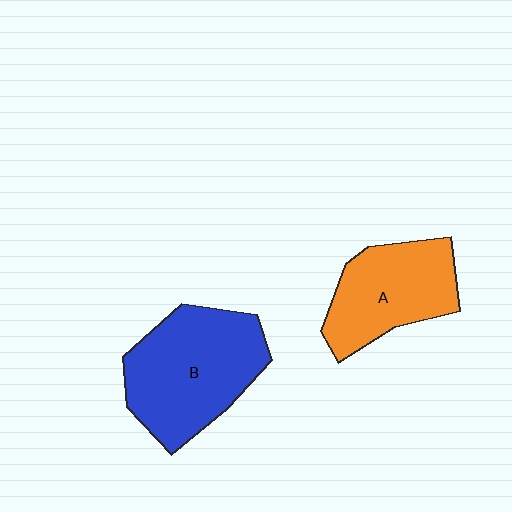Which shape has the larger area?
Shape B (blue).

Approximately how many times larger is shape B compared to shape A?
Approximately 1.3 times.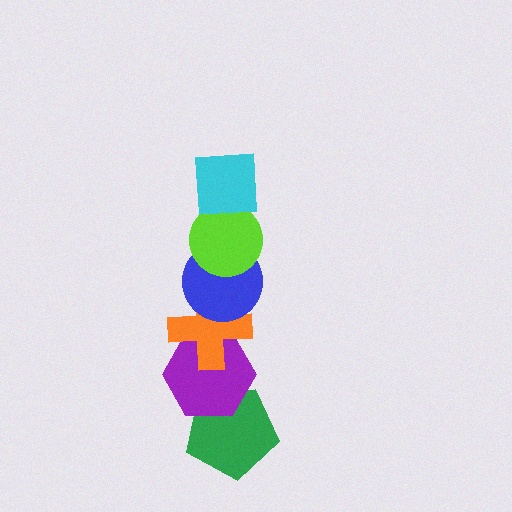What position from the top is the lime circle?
The lime circle is 2nd from the top.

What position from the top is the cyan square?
The cyan square is 1st from the top.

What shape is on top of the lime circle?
The cyan square is on top of the lime circle.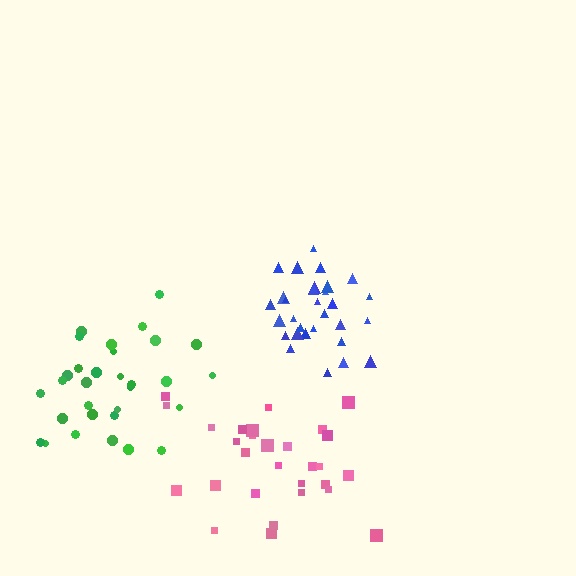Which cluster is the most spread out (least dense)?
Pink.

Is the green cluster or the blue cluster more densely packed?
Blue.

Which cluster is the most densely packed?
Blue.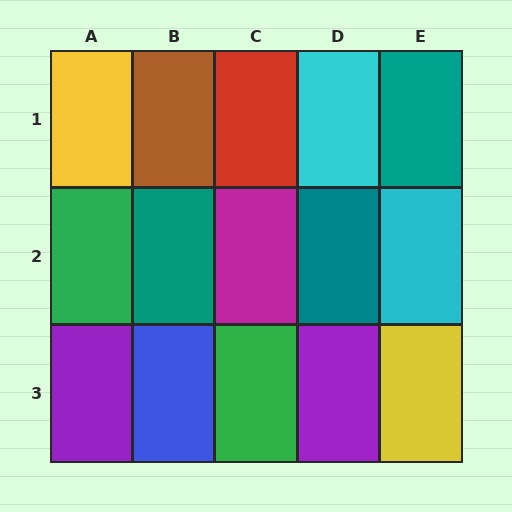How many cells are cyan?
2 cells are cyan.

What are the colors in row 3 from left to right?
Purple, blue, green, purple, yellow.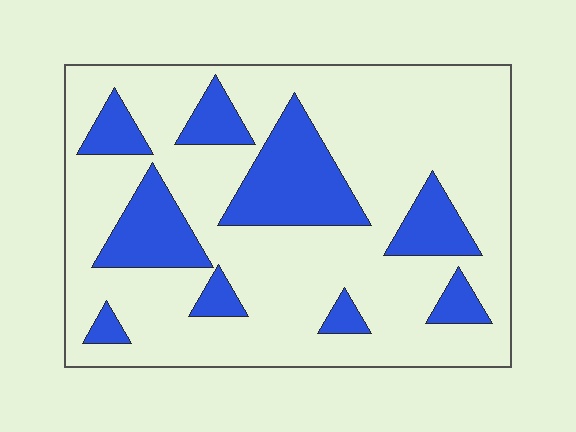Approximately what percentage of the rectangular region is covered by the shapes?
Approximately 25%.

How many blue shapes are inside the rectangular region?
9.